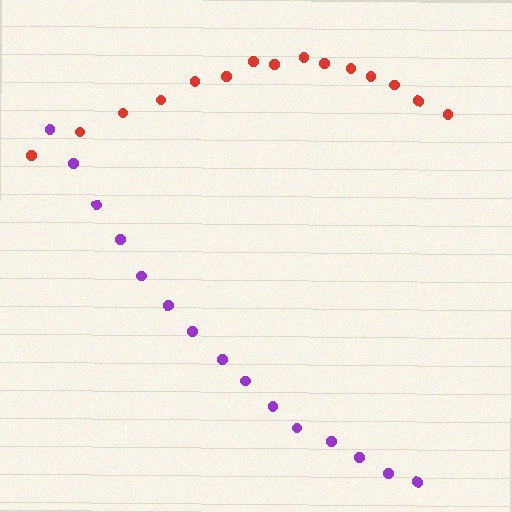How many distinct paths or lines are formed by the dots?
There are 2 distinct paths.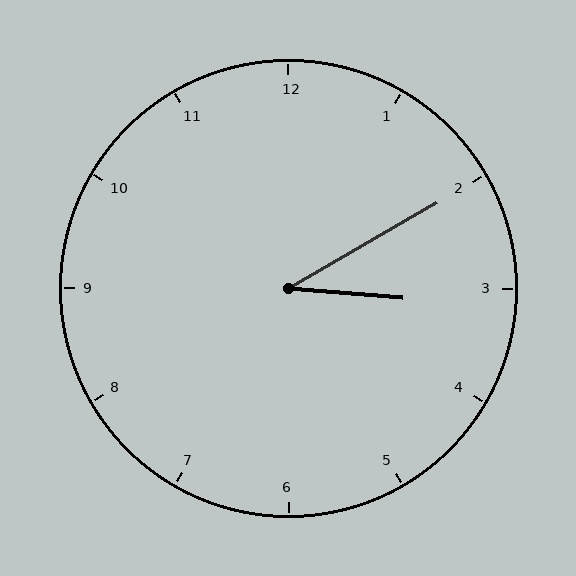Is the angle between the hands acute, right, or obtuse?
It is acute.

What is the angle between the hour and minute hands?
Approximately 35 degrees.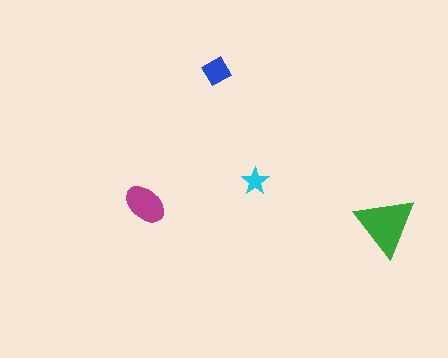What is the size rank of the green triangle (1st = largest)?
1st.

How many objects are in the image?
There are 4 objects in the image.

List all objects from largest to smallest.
The green triangle, the magenta ellipse, the blue diamond, the cyan star.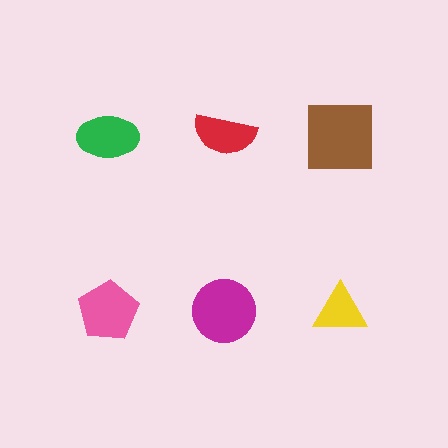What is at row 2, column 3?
A yellow triangle.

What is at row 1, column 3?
A brown square.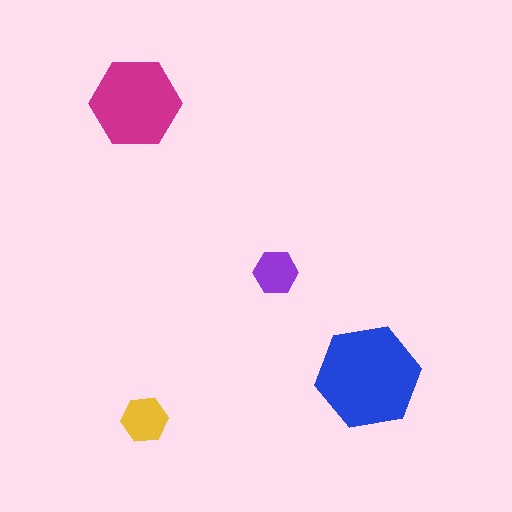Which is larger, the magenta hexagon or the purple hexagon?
The magenta one.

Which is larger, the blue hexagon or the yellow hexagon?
The blue one.